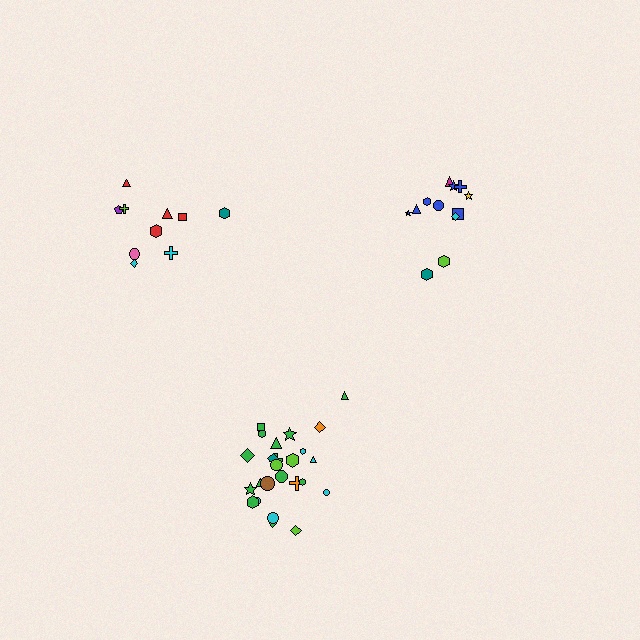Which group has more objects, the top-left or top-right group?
The top-right group.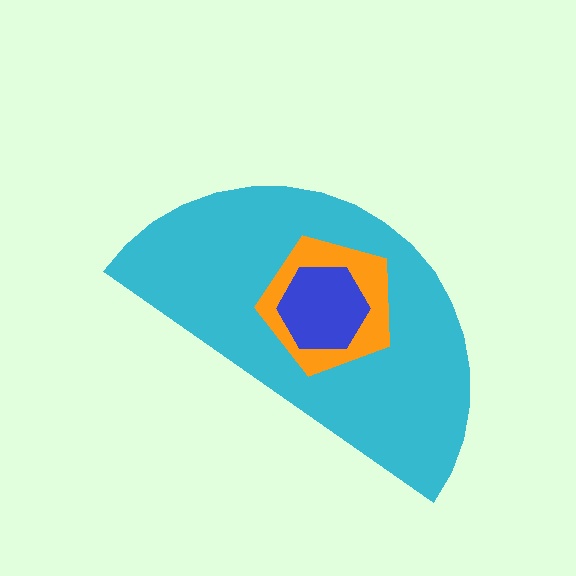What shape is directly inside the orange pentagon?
The blue hexagon.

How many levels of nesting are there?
3.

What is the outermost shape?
The cyan semicircle.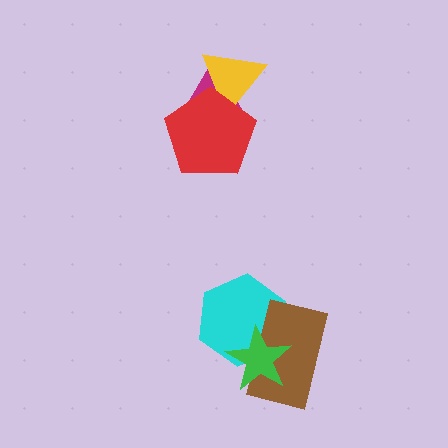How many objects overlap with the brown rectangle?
2 objects overlap with the brown rectangle.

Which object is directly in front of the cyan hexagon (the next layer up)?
The brown rectangle is directly in front of the cyan hexagon.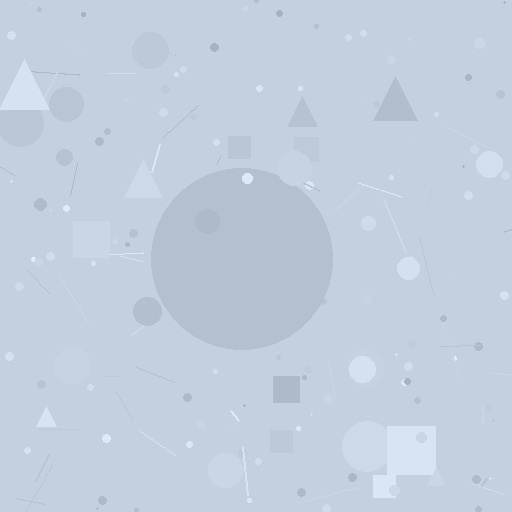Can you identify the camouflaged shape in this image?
The camouflaged shape is a circle.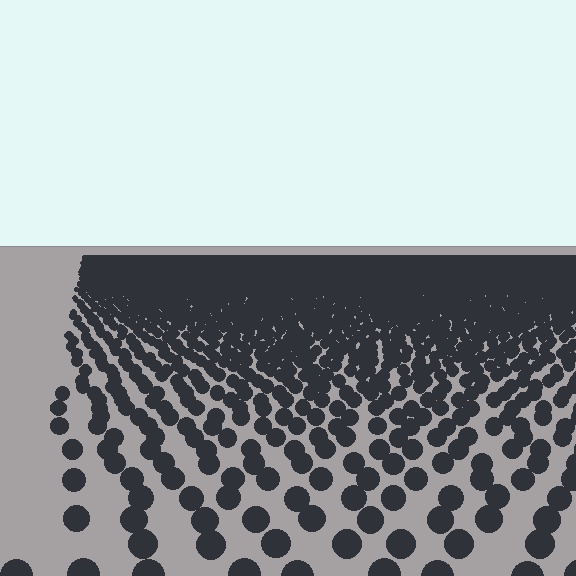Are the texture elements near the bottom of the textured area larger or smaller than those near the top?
Larger. Near the bottom, elements are closer to the viewer and appear at a bigger on-screen size.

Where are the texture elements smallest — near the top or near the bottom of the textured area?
Near the top.